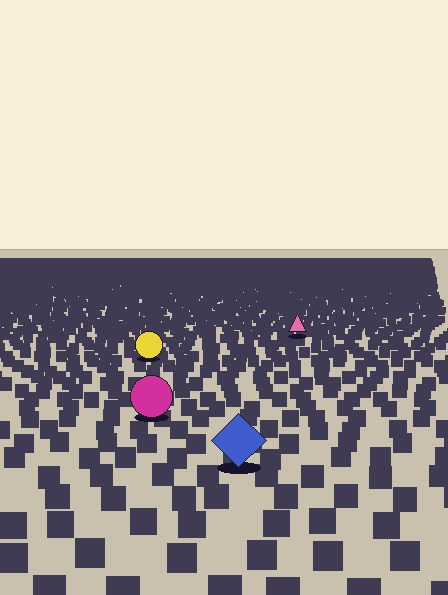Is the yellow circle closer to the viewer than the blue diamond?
No. The blue diamond is closer — you can tell from the texture gradient: the ground texture is coarser near it.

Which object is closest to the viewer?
The blue diamond is closest. The texture marks near it are larger and more spread out.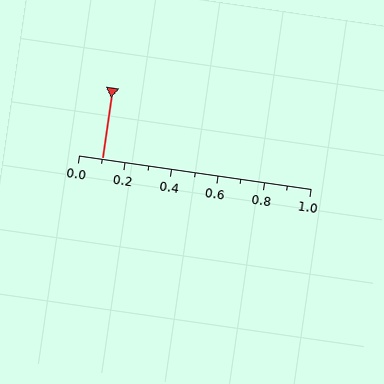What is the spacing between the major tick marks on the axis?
The major ticks are spaced 0.2 apart.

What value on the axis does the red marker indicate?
The marker indicates approximately 0.1.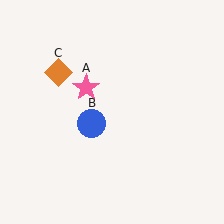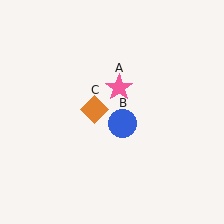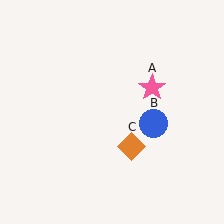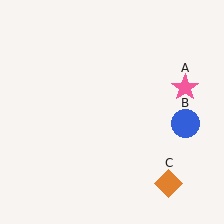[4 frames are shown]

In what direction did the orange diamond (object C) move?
The orange diamond (object C) moved down and to the right.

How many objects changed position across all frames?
3 objects changed position: pink star (object A), blue circle (object B), orange diamond (object C).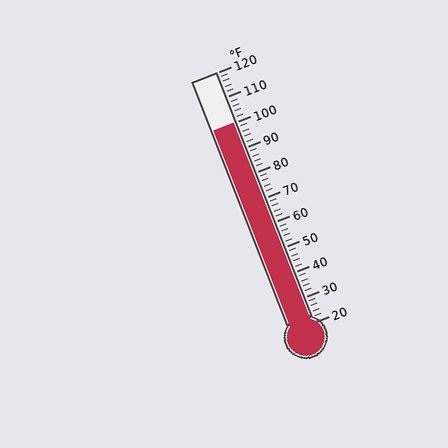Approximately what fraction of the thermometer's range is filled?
The thermometer is filled to approximately 80% of its range.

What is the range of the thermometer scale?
The thermometer scale ranges from 20°F to 120°F.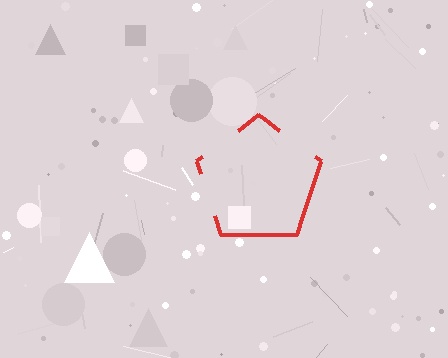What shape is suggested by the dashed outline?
The dashed outline suggests a pentagon.